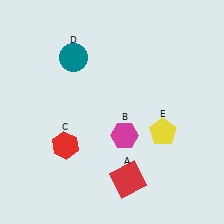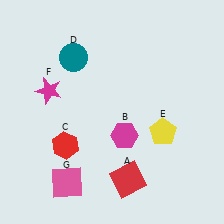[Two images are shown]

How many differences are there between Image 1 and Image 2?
There are 2 differences between the two images.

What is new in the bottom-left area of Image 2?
A pink square (G) was added in the bottom-left area of Image 2.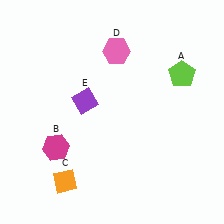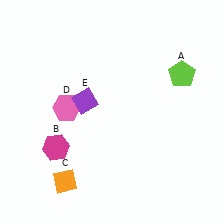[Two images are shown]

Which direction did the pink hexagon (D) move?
The pink hexagon (D) moved down.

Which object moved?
The pink hexagon (D) moved down.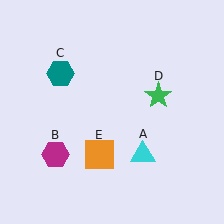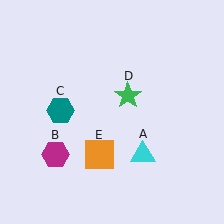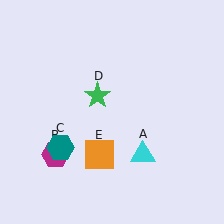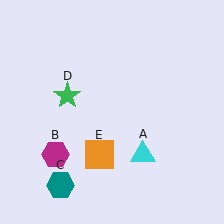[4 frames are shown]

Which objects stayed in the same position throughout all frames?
Cyan triangle (object A) and magenta hexagon (object B) and orange square (object E) remained stationary.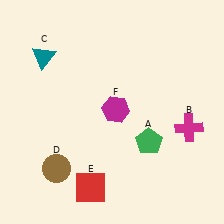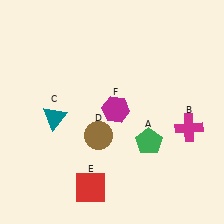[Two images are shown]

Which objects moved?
The objects that moved are: the teal triangle (C), the brown circle (D).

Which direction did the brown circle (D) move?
The brown circle (D) moved right.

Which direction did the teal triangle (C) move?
The teal triangle (C) moved down.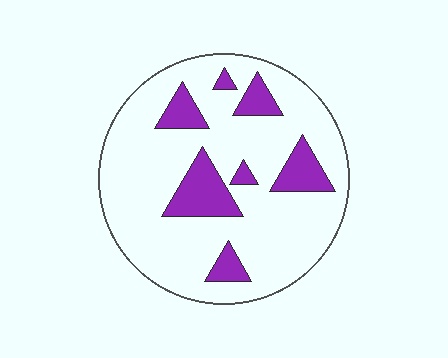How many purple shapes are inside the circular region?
7.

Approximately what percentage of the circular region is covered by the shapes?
Approximately 20%.